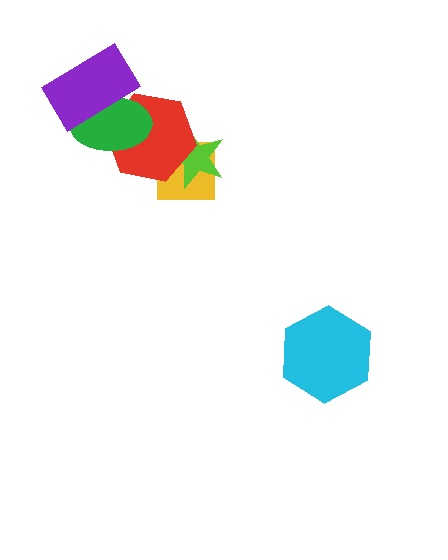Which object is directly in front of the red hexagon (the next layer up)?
The green ellipse is directly in front of the red hexagon.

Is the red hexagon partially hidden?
Yes, it is partially covered by another shape.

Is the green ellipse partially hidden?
Yes, it is partially covered by another shape.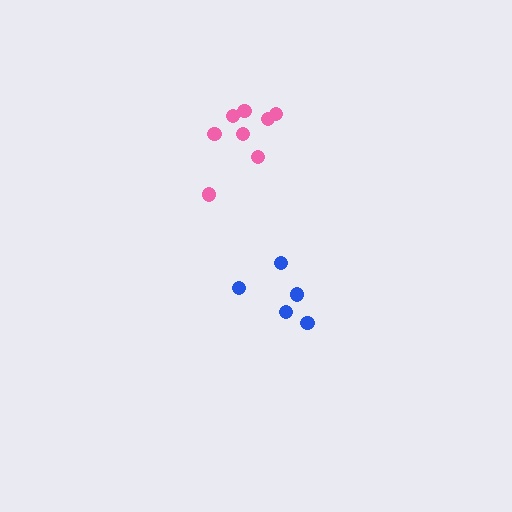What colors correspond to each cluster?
The clusters are colored: blue, pink.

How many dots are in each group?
Group 1: 5 dots, Group 2: 8 dots (13 total).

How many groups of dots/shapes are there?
There are 2 groups.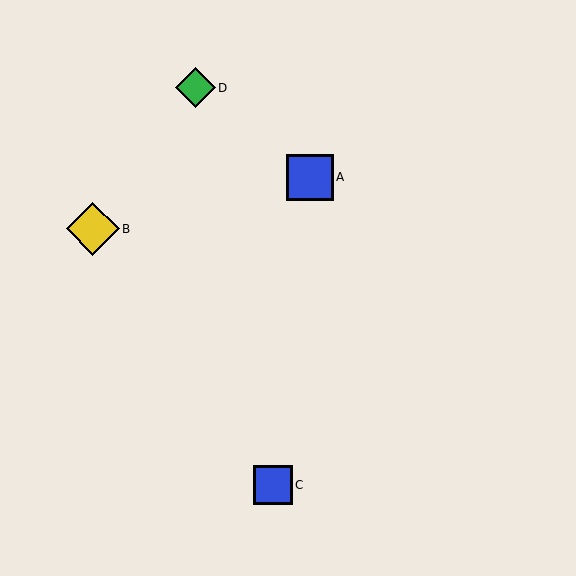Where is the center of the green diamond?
The center of the green diamond is at (195, 88).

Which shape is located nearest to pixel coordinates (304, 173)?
The blue square (labeled A) at (310, 177) is nearest to that location.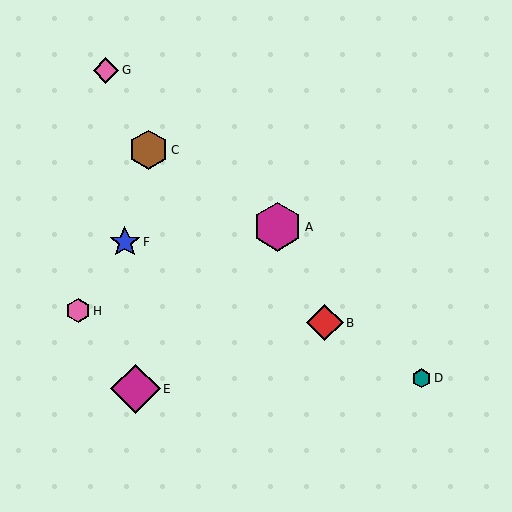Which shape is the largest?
The magenta diamond (labeled E) is the largest.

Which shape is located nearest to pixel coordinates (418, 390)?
The teal hexagon (labeled D) at (421, 378) is nearest to that location.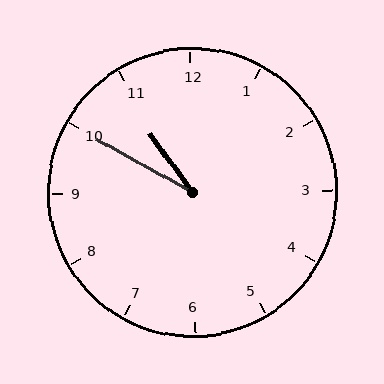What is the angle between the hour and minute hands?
Approximately 25 degrees.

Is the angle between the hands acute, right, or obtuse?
It is acute.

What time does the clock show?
10:50.